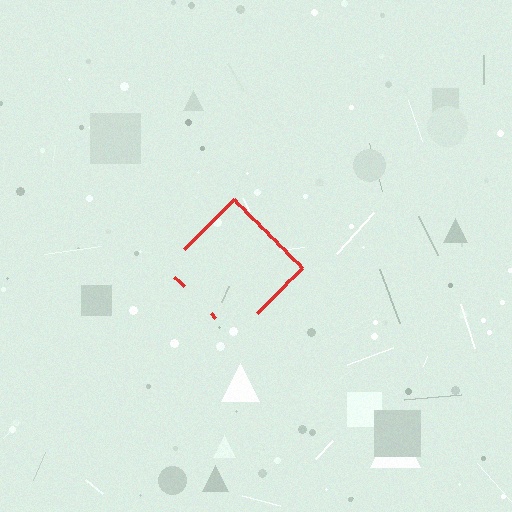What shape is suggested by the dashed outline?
The dashed outline suggests a diamond.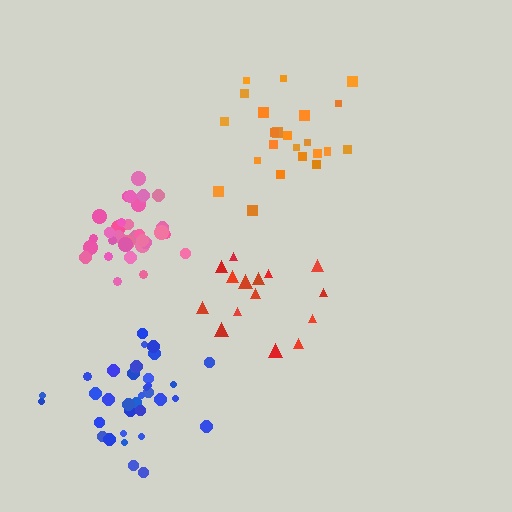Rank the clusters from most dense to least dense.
pink, blue, orange, red.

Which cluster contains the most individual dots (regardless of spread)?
Blue (35).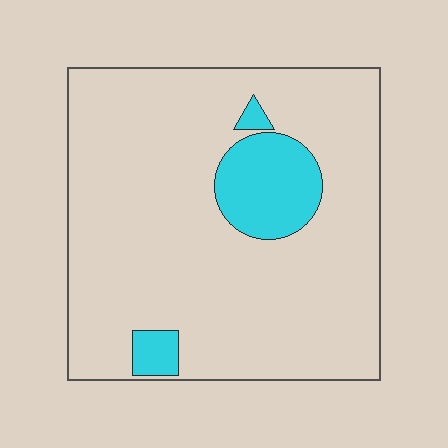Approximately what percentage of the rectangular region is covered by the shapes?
Approximately 10%.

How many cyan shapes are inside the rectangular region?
3.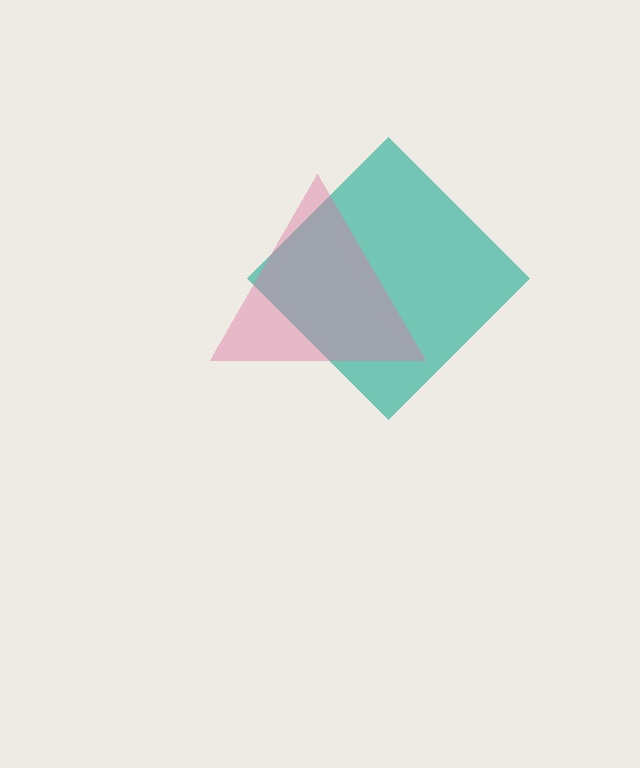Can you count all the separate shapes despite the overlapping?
Yes, there are 2 separate shapes.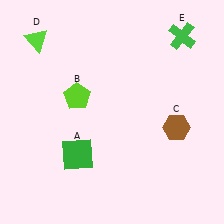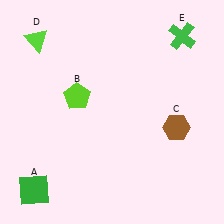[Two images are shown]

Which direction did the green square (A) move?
The green square (A) moved left.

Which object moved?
The green square (A) moved left.